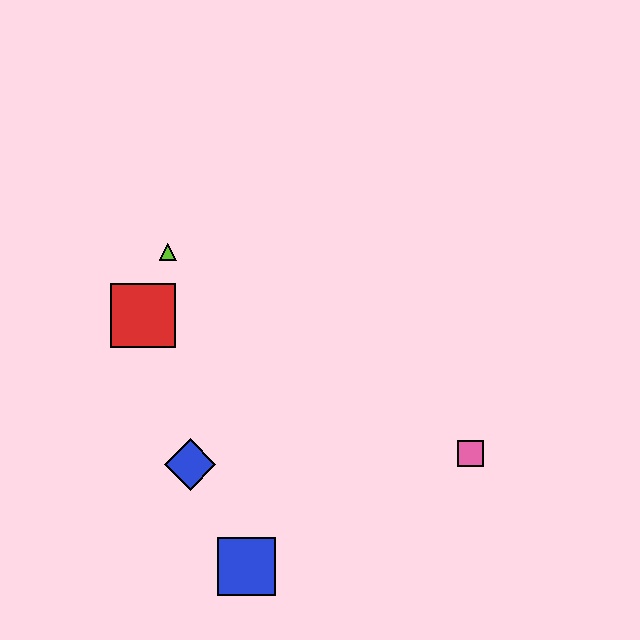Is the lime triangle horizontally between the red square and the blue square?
Yes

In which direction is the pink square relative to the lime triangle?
The pink square is to the right of the lime triangle.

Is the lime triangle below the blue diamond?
No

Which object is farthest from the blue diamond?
The pink square is farthest from the blue diamond.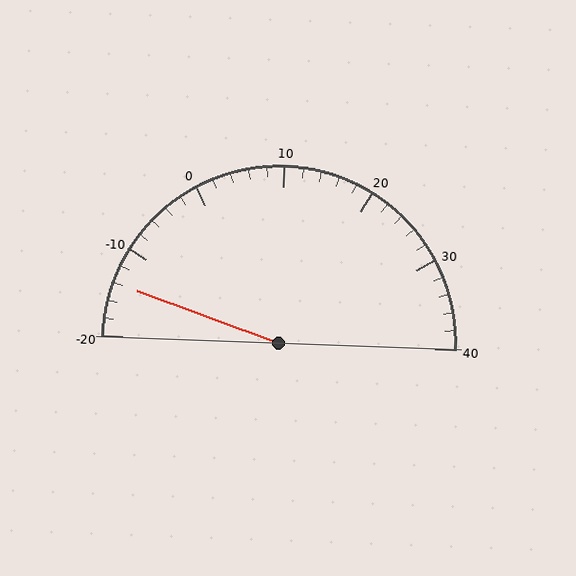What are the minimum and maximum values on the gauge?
The gauge ranges from -20 to 40.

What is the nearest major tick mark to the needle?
The nearest major tick mark is -10.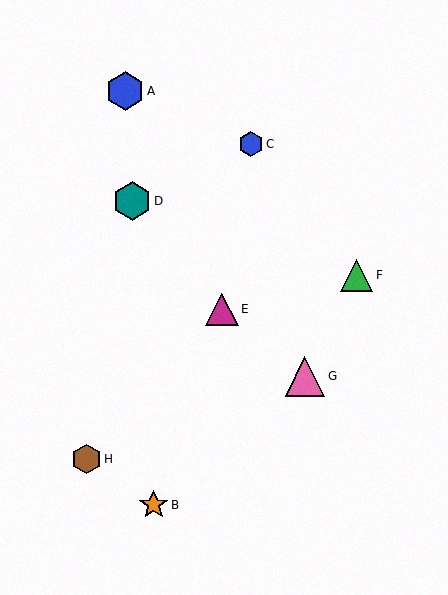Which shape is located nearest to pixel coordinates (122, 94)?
The blue hexagon (labeled A) at (125, 91) is nearest to that location.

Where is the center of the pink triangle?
The center of the pink triangle is at (305, 376).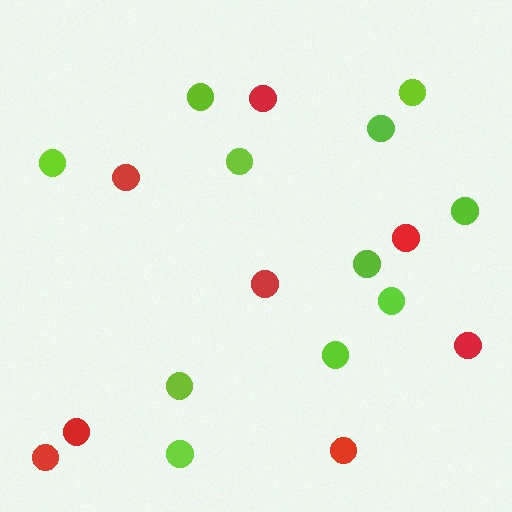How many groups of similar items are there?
There are 2 groups: one group of red circles (8) and one group of lime circles (11).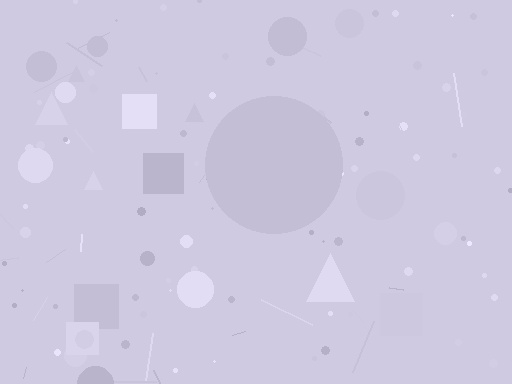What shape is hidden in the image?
A circle is hidden in the image.